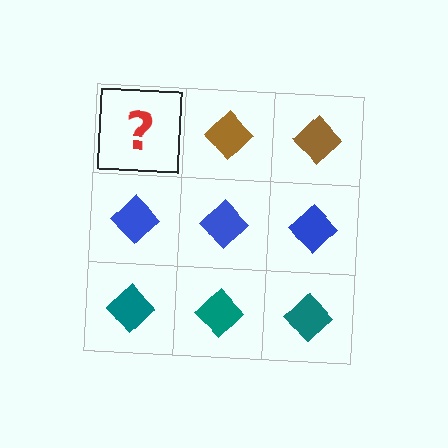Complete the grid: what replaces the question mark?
The question mark should be replaced with a brown diamond.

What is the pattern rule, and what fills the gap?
The rule is that each row has a consistent color. The gap should be filled with a brown diamond.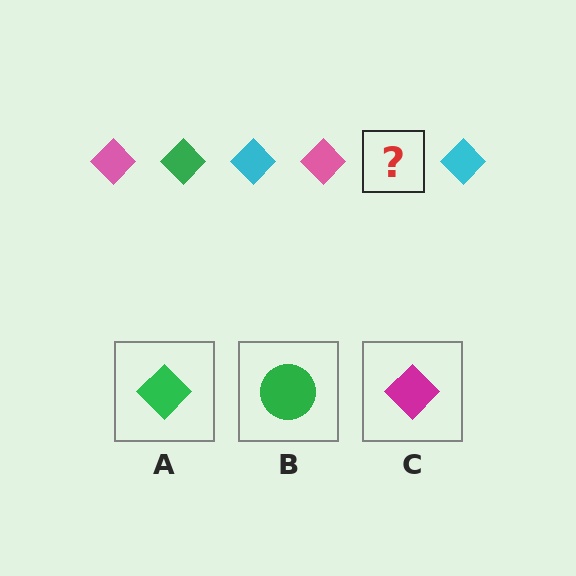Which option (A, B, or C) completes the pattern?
A.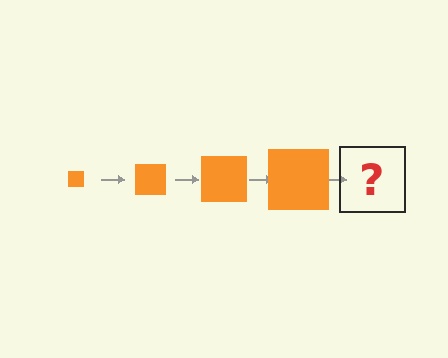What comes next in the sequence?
The next element should be an orange square, larger than the previous one.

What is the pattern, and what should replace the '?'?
The pattern is that the square gets progressively larger each step. The '?' should be an orange square, larger than the previous one.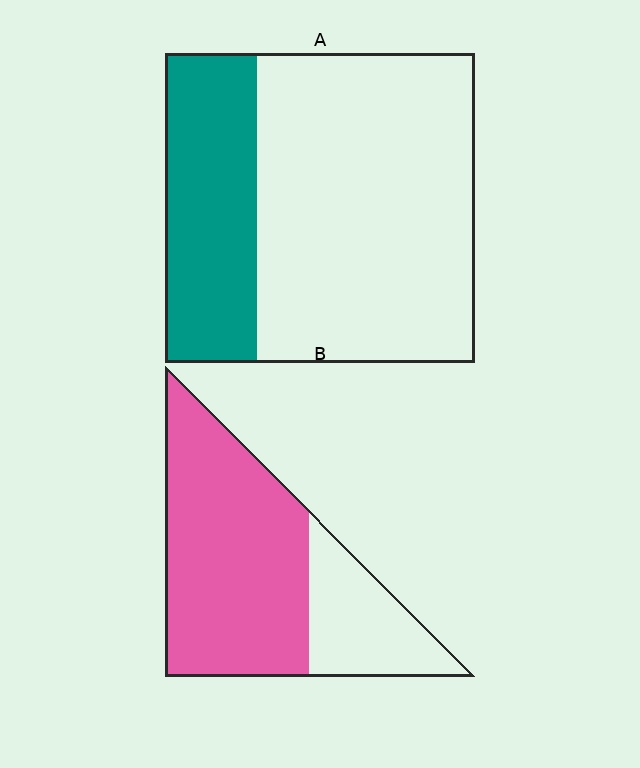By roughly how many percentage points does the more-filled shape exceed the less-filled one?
By roughly 40 percentage points (B over A).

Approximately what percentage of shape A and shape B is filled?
A is approximately 30% and B is approximately 70%.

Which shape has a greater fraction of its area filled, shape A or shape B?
Shape B.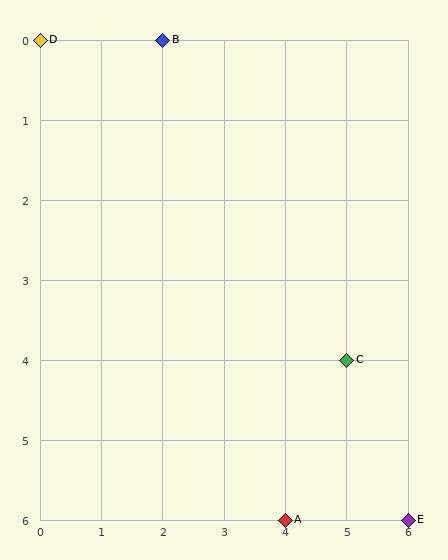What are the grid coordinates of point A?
Point A is at grid coordinates (4, 6).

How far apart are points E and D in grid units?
Points E and D are 6 columns and 6 rows apart (about 8.5 grid units diagonally).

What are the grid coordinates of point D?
Point D is at grid coordinates (0, 0).